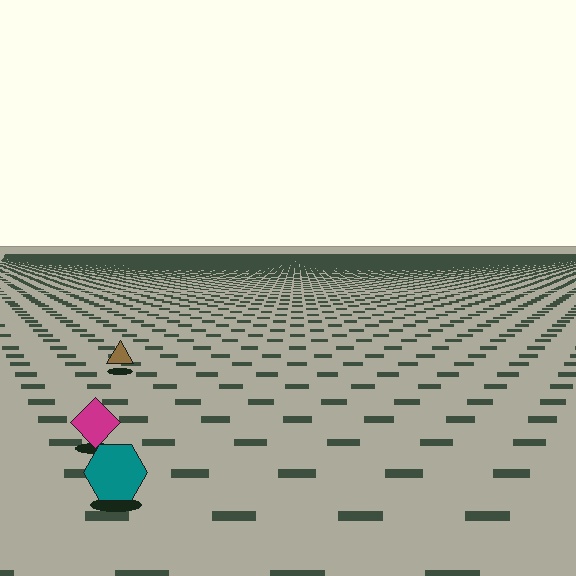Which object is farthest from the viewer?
The brown triangle is farthest from the viewer. It appears smaller and the ground texture around it is denser.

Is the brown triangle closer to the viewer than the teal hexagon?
No. The teal hexagon is closer — you can tell from the texture gradient: the ground texture is coarser near it.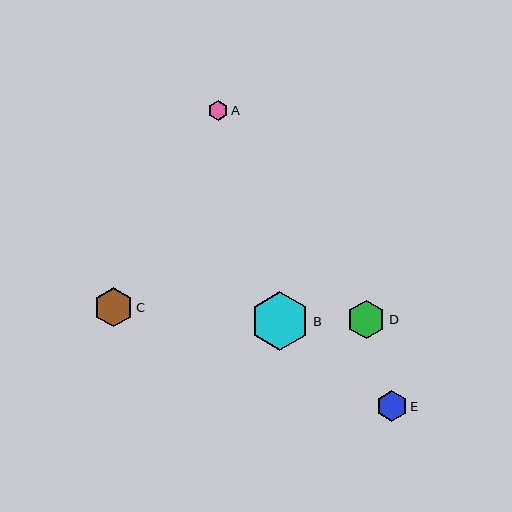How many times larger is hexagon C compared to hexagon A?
Hexagon C is approximately 2.0 times the size of hexagon A.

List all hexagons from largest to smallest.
From largest to smallest: B, C, D, E, A.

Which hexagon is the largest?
Hexagon B is the largest with a size of approximately 59 pixels.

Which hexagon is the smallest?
Hexagon A is the smallest with a size of approximately 20 pixels.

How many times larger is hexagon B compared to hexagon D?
Hexagon B is approximately 1.5 times the size of hexagon D.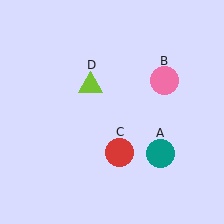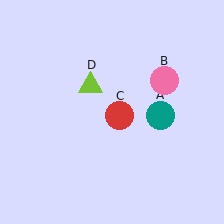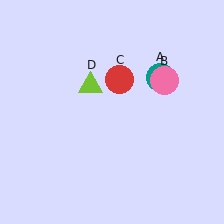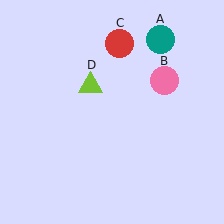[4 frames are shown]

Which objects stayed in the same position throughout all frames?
Pink circle (object B) and lime triangle (object D) remained stationary.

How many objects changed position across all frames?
2 objects changed position: teal circle (object A), red circle (object C).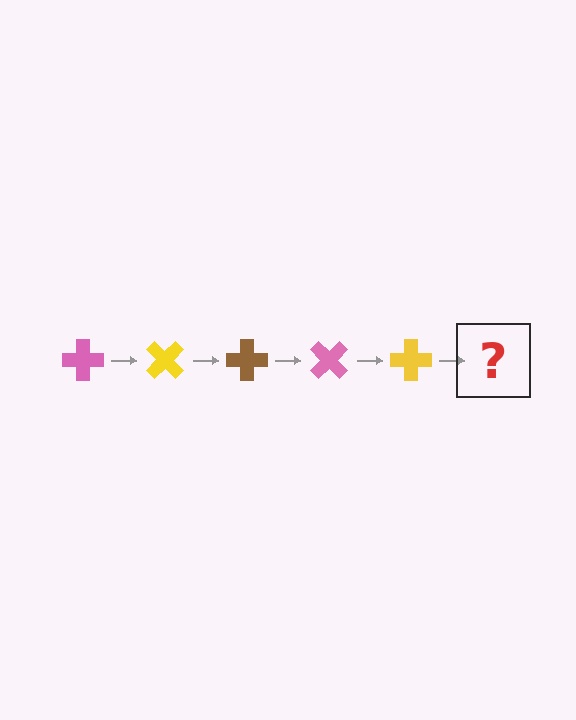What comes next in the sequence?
The next element should be a brown cross, rotated 225 degrees from the start.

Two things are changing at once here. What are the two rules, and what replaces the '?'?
The two rules are that it rotates 45 degrees each step and the color cycles through pink, yellow, and brown. The '?' should be a brown cross, rotated 225 degrees from the start.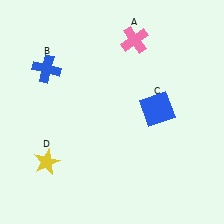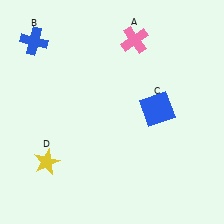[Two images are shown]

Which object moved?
The blue cross (B) moved up.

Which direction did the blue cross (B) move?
The blue cross (B) moved up.